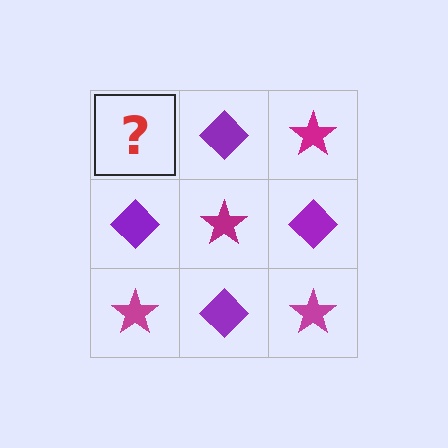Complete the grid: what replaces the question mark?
The question mark should be replaced with a magenta star.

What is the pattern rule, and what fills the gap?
The rule is that it alternates magenta star and purple diamond in a checkerboard pattern. The gap should be filled with a magenta star.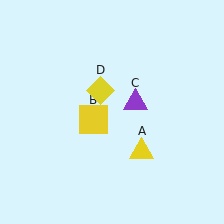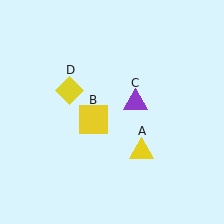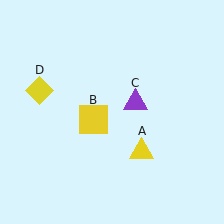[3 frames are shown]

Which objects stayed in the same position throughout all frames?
Yellow triangle (object A) and yellow square (object B) and purple triangle (object C) remained stationary.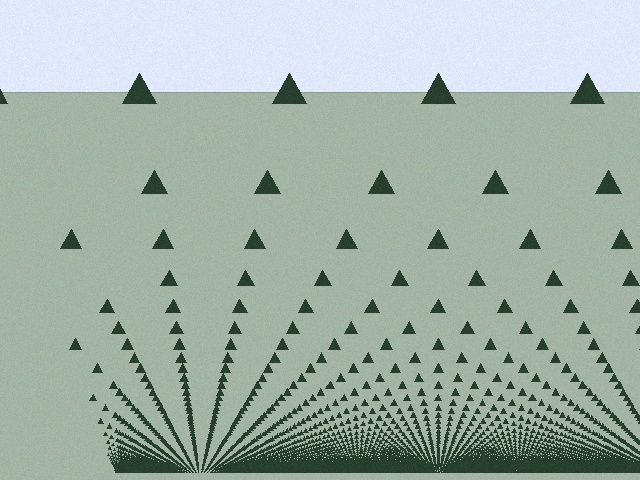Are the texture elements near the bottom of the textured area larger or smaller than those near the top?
Smaller. The gradient is inverted — elements near the bottom are smaller and denser.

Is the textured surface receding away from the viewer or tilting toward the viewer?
The surface appears to tilt toward the viewer. Texture elements get larger and sparser toward the top.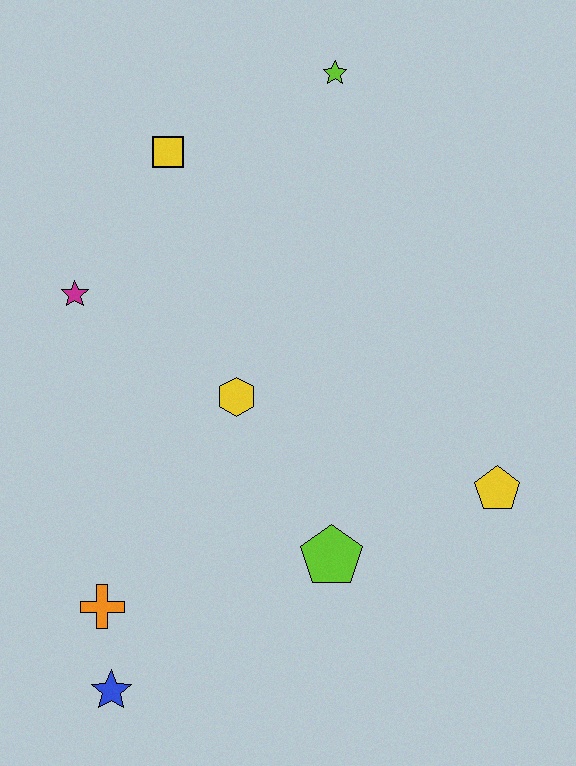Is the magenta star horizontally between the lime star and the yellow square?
No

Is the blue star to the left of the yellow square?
Yes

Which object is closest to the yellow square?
The magenta star is closest to the yellow square.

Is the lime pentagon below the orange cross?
No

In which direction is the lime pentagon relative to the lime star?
The lime pentagon is below the lime star.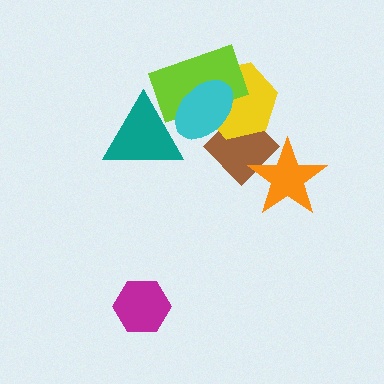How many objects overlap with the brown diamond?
3 objects overlap with the brown diamond.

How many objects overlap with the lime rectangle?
3 objects overlap with the lime rectangle.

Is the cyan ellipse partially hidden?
Yes, it is partially covered by another shape.